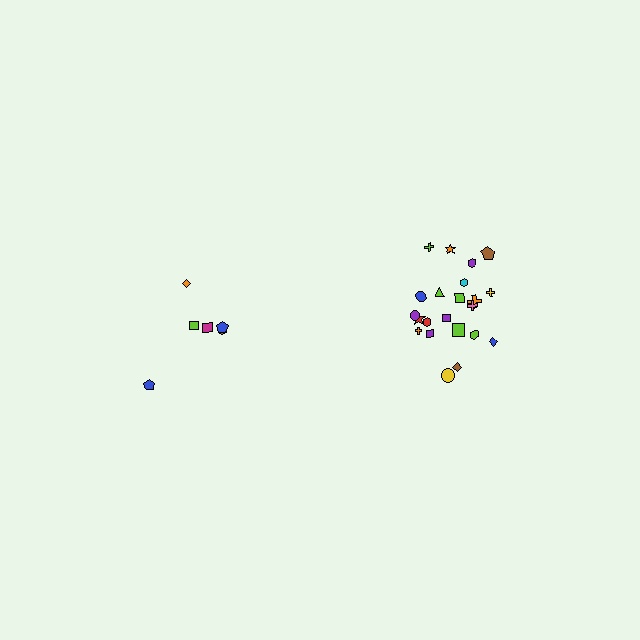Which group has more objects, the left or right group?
The right group.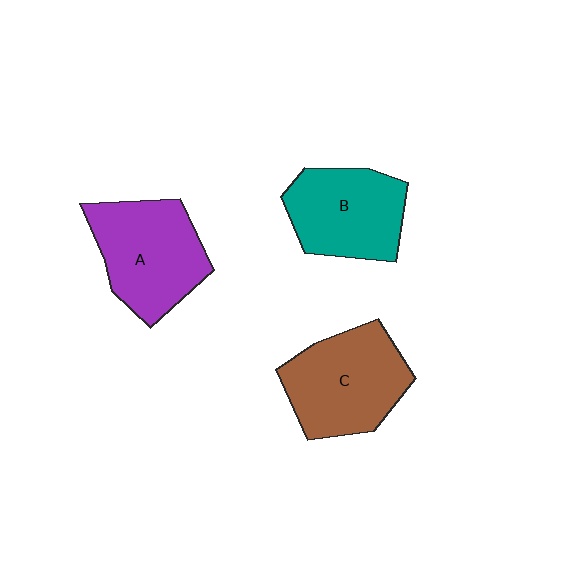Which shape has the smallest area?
Shape B (teal).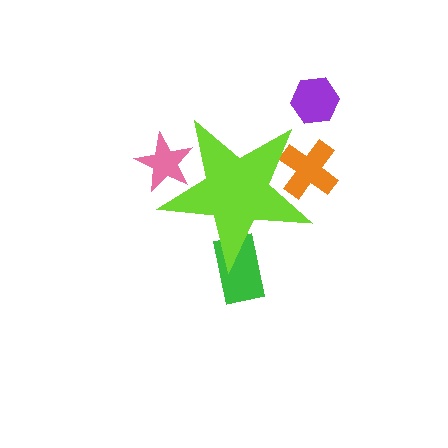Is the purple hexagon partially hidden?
No, the purple hexagon is fully visible.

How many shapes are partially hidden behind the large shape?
3 shapes are partially hidden.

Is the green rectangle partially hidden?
Yes, the green rectangle is partially hidden behind the lime star.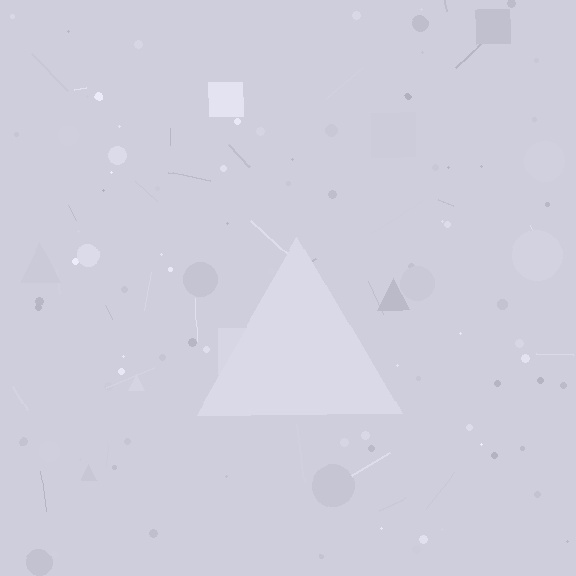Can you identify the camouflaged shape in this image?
The camouflaged shape is a triangle.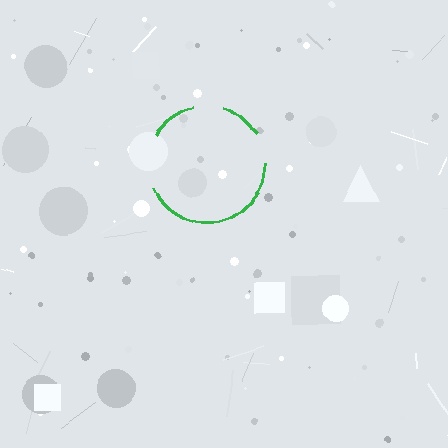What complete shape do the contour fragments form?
The contour fragments form a circle.